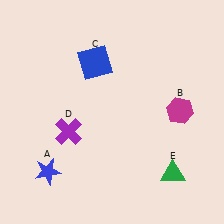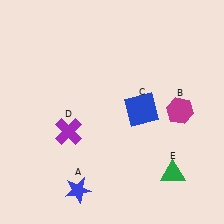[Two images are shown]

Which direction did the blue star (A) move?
The blue star (A) moved right.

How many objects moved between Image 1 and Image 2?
2 objects moved between the two images.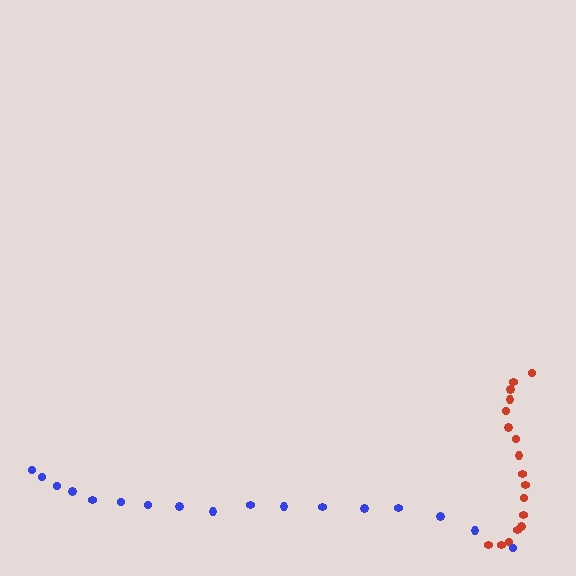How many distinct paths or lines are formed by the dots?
There are 2 distinct paths.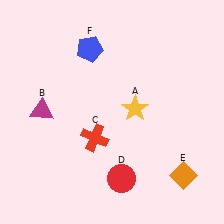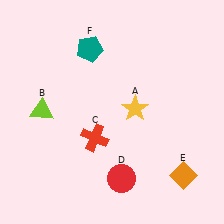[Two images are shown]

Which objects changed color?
B changed from magenta to lime. F changed from blue to teal.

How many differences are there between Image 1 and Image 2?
There are 2 differences between the two images.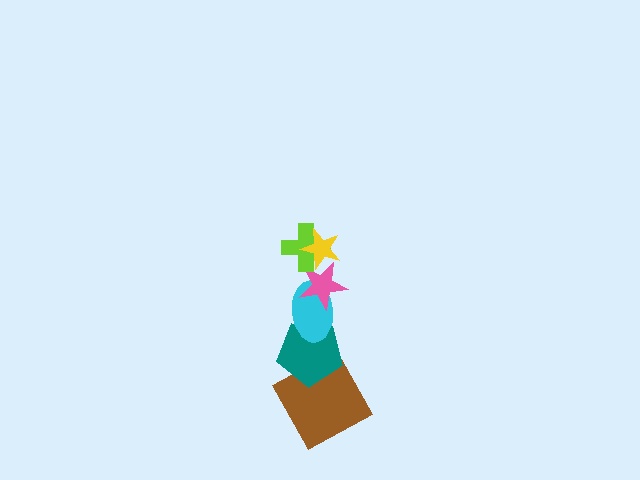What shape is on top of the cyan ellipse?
The pink star is on top of the cyan ellipse.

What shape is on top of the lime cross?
The yellow star is on top of the lime cross.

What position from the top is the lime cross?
The lime cross is 2nd from the top.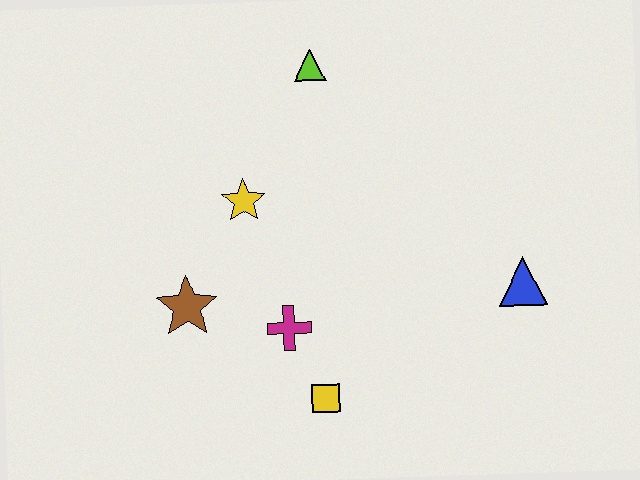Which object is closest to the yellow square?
The magenta cross is closest to the yellow square.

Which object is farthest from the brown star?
The blue triangle is farthest from the brown star.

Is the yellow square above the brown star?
No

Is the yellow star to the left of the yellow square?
Yes